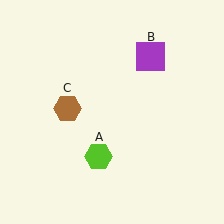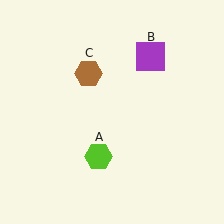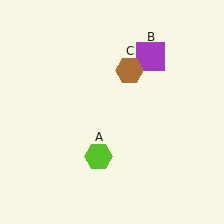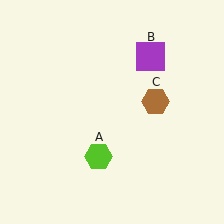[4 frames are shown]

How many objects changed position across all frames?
1 object changed position: brown hexagon (object C).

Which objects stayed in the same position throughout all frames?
Lime hexagon (object A) and purple square (object B) remained stationary.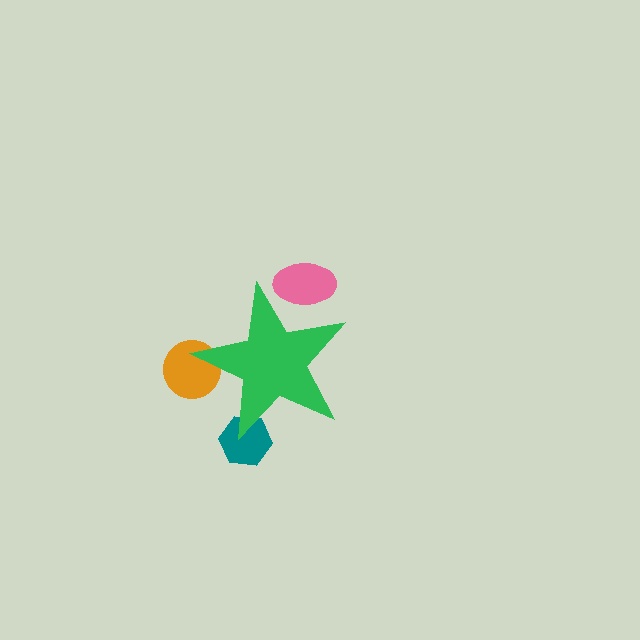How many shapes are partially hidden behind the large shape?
3 shapes are partially hidden.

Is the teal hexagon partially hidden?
Yes, the teal hexagon is partially hidden behind the green star.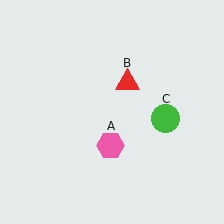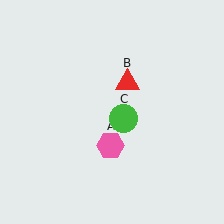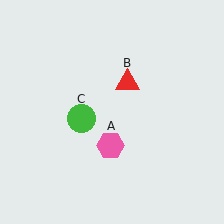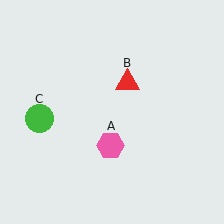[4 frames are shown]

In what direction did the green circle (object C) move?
The green circle (object C) moved left.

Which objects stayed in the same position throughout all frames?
Pink hexagon (object A) and red triangle (object B) remained stationary.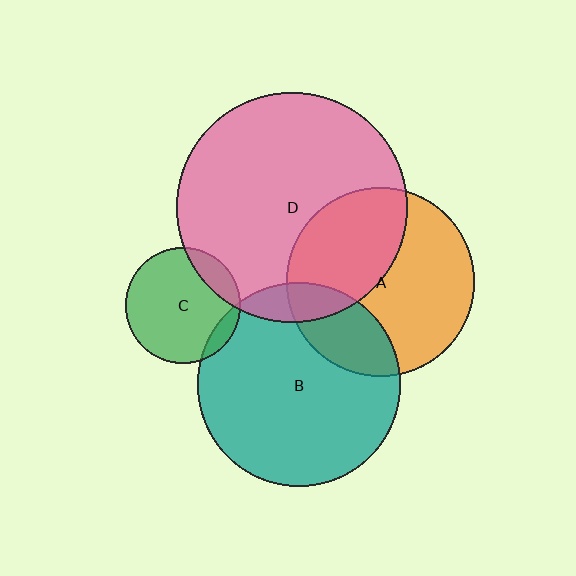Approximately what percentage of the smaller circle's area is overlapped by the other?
Approximately 10%.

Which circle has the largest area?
Circle D (pink).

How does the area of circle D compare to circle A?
Approximately 1.5 times.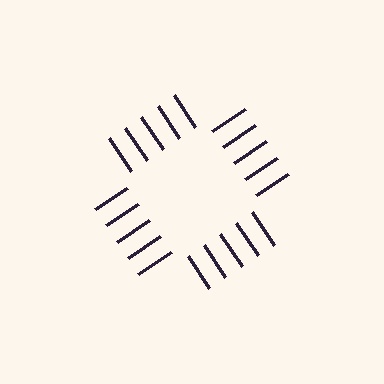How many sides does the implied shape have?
4 sides — the line-ends trace a square.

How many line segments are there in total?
20 — 5 along each of the 4 edges.